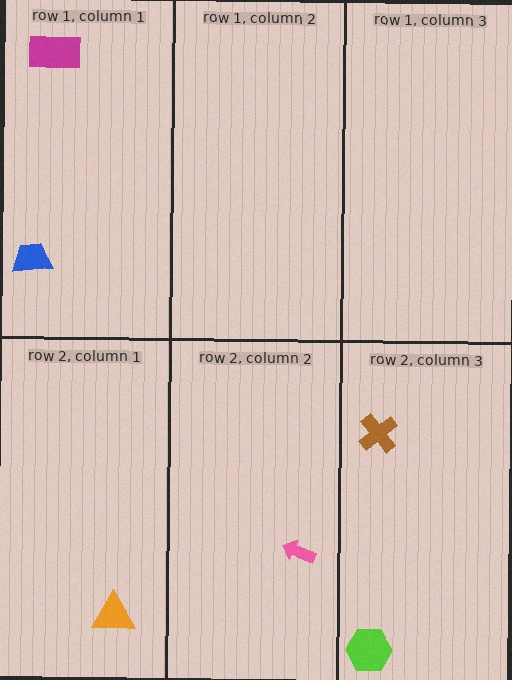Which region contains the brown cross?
The row 2, column 3 region.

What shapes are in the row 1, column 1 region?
The magenta rectangle, the blue trapezoid.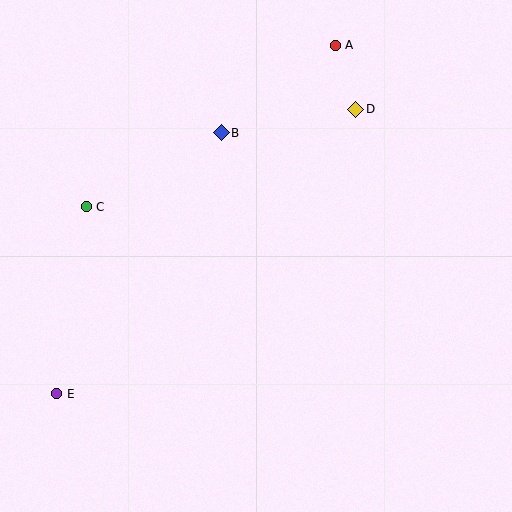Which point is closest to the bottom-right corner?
Point D is closest to the bottom-right corner.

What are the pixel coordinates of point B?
Point B is at (221, 133).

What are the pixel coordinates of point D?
Point D is at (356, 109).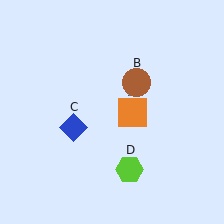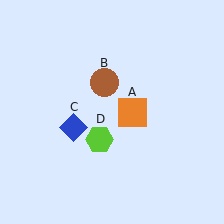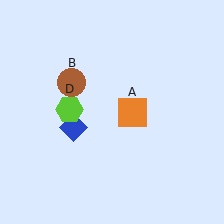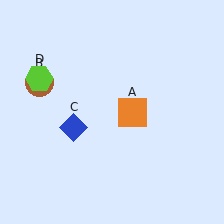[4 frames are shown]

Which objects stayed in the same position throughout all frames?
Orange square (object A) and blue diamond (object C) remained stationary.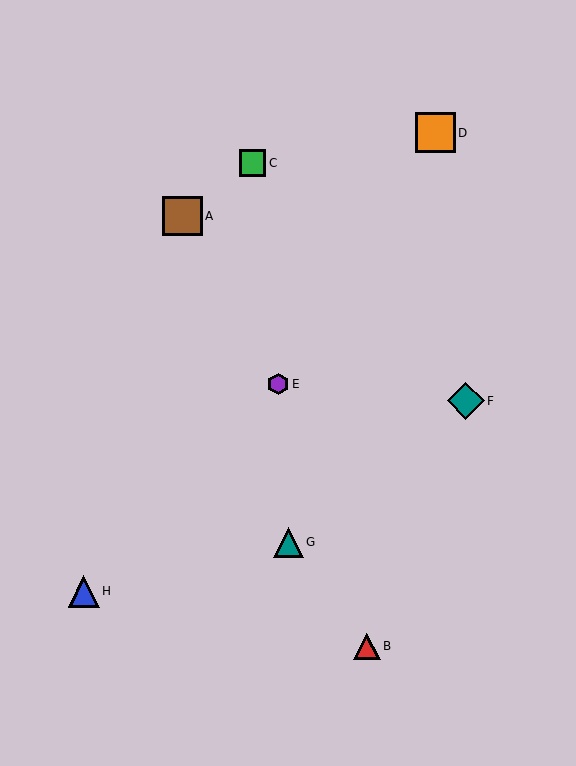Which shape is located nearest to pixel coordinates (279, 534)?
The teal triangle (labeled G) at (288, 542) is nearest to that location.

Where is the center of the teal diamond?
The center of the teal diamond is at (466, 401).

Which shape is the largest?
The brown square (labeled A) is the largest.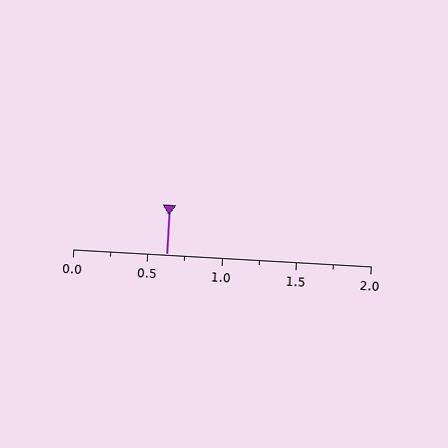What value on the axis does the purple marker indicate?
The marker indicates approximately 0.62.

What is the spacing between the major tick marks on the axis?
The major ticks are spaced 0.5 apart.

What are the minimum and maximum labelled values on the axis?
The axis runs from 0.0 to 2.0.